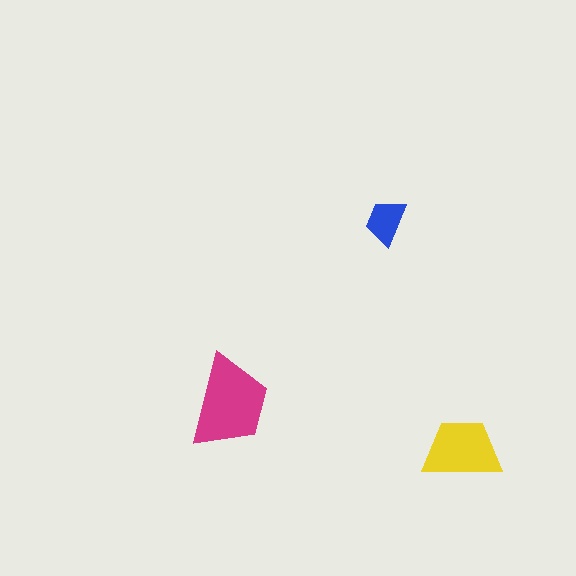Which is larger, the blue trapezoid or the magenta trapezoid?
The magenta one.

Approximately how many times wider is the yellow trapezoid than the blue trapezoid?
About 1.5 times wider.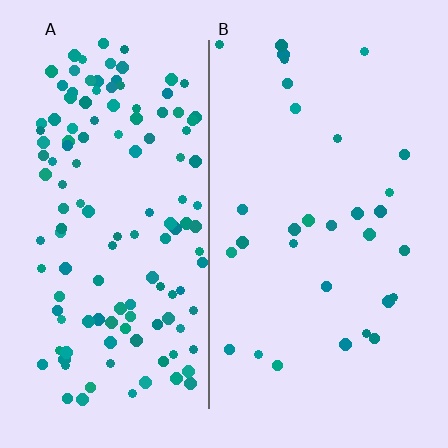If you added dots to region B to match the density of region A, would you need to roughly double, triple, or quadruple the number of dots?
Approximately quadruple.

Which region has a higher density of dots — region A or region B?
A (the left).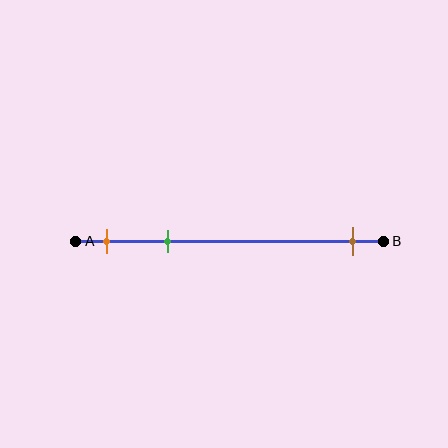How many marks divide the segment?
There are 3 marks dividing the segment.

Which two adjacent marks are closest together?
The orange and green marks are the closest adjacent pair.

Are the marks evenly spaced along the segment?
No, the marks are not evenly spaced.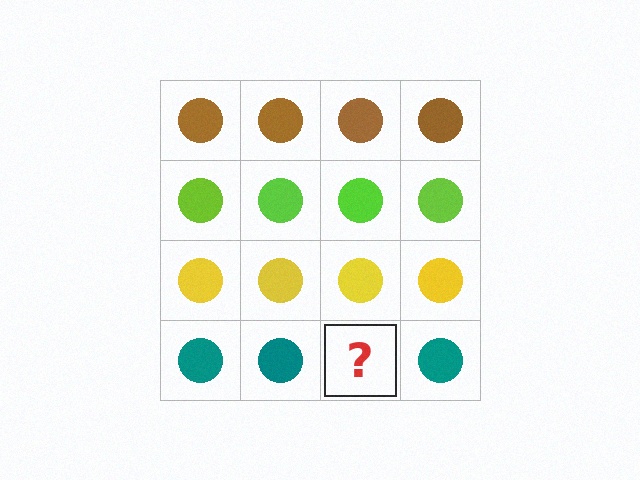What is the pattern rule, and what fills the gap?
The rule is that each row has a consistent color. The gap should be filled with a teal circle.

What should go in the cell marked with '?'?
The missing cell should contain a teal circle.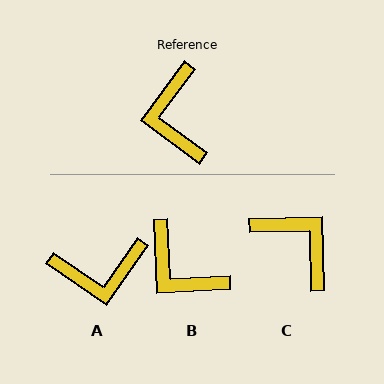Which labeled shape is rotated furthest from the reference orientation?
C, about 142 degrees away.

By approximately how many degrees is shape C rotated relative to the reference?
Approximately 142 degrees clockwise.